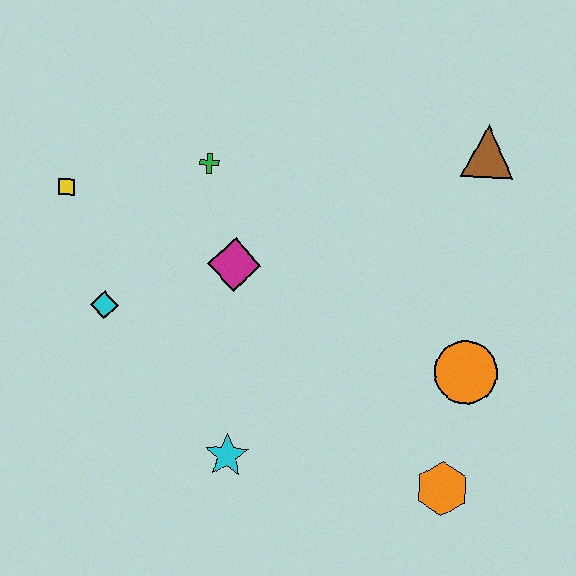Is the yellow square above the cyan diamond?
Yes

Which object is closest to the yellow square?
The cyan diamond is closest to the yellow square.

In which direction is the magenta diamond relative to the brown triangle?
The magenta diamond is to the left of the brown triangle.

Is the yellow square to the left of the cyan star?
Yes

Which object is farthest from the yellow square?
The orange hexagon is farthest from the yellow square.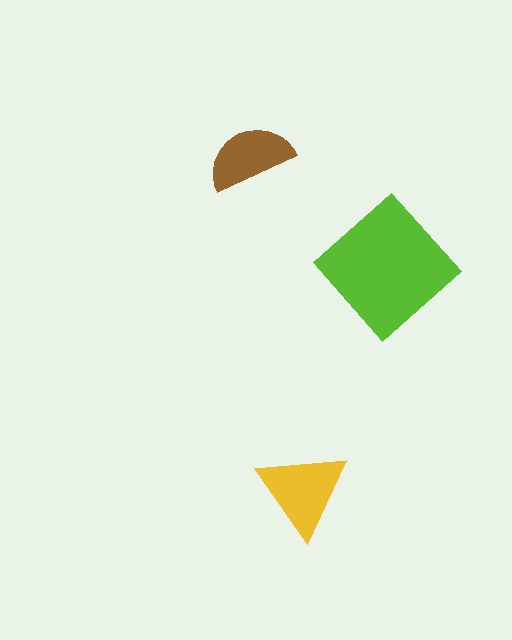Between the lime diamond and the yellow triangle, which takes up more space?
The lime diamond.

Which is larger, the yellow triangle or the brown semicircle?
The yellow triangle.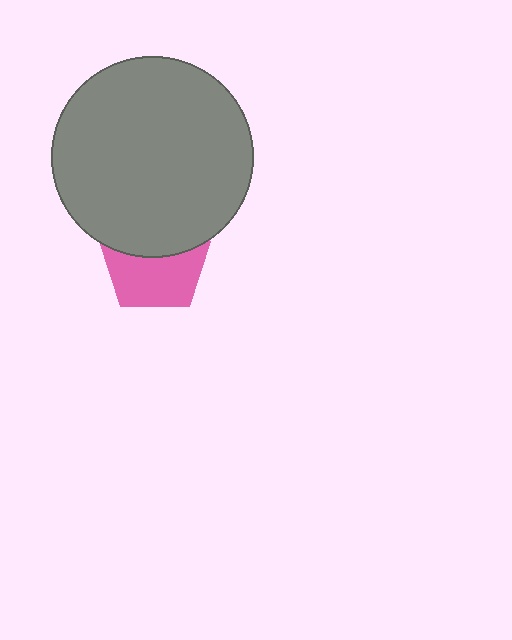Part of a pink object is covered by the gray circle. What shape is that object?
It is a pentagon.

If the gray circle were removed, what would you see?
You would see the complete pink pentagon.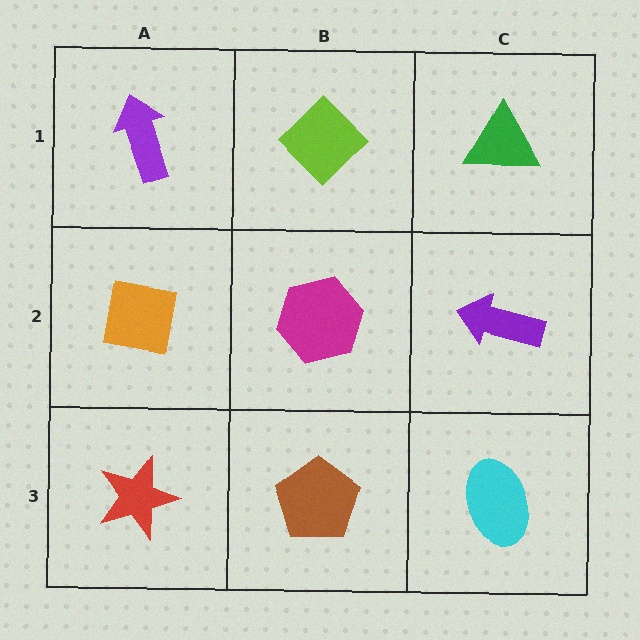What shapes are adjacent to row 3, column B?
A magenta hexagon (row 2, column B), a red star (row 3, column A), a cyan ellipse (row 3, column C).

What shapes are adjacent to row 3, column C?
A purple arrow (row 2, column C), a brown pentagon (row 3, column B).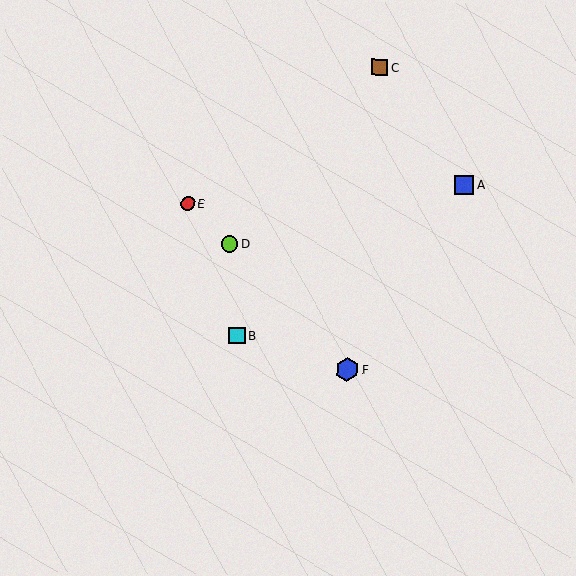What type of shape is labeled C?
Shape C is a brown square.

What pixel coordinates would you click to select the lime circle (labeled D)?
Click at (229, 244) to select the lime circle D.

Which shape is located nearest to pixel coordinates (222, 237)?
The lime circle (labeled D) at (229, 244) is nearest to that location.